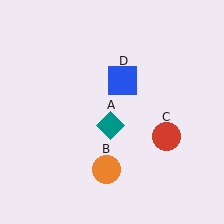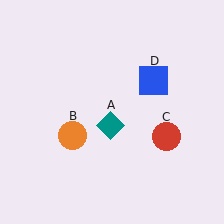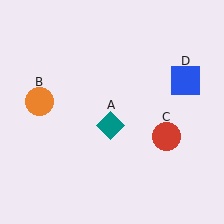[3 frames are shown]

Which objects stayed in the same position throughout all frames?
Teal diamond (object A) and red circle (object C) remained stationary.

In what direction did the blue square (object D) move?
The blue square (object D) moved right.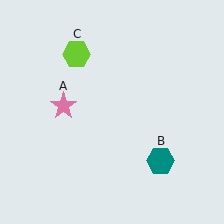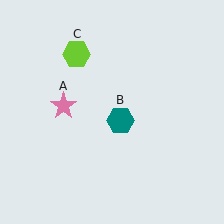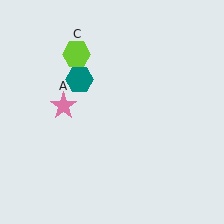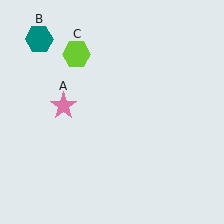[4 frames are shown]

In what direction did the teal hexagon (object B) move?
The teal hexagon (object B) moved up and to the left.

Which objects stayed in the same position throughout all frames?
Pink star (object A) and lime hexagon (object C) remained stationary.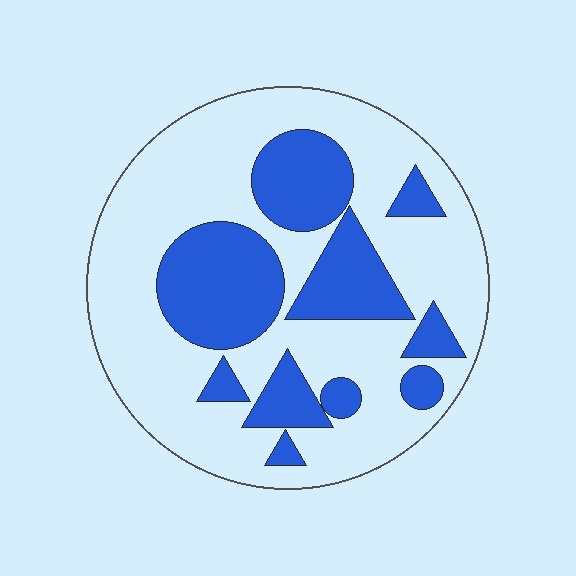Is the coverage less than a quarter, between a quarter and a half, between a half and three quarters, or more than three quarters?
Between a quarter and a half.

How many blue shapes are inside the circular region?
10.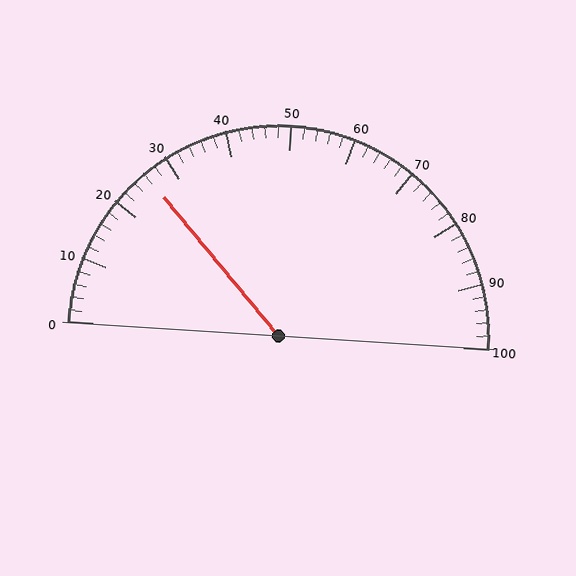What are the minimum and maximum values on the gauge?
The gauge ranges from 0 to 100.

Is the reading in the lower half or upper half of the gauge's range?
The reading is in the lower half of the range (0 to 100).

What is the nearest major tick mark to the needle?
The nearest major tick mark is 30.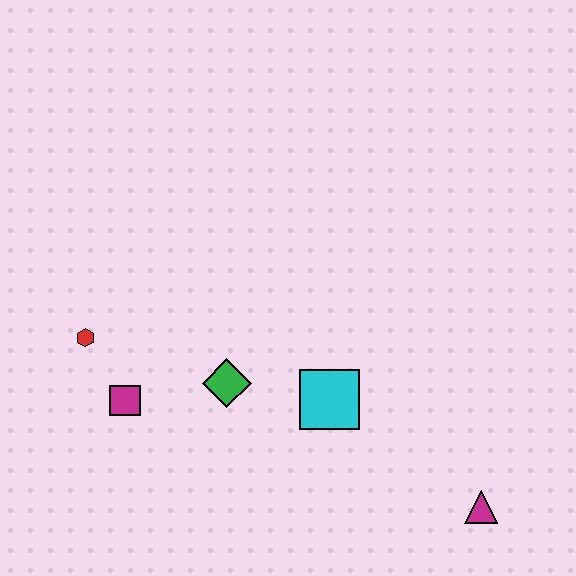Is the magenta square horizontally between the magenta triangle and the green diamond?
No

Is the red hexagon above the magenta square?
Yes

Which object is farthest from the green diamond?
The magenta triangle is farthest from the green diamond.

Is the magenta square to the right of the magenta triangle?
No